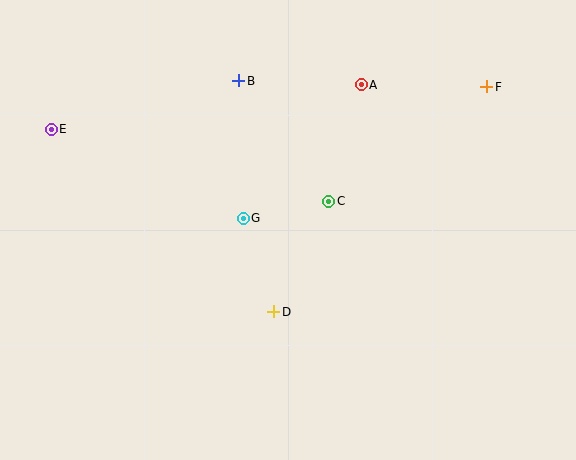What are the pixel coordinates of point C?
Point C is at (329, 201).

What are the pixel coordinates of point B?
Point B is at (239, 81).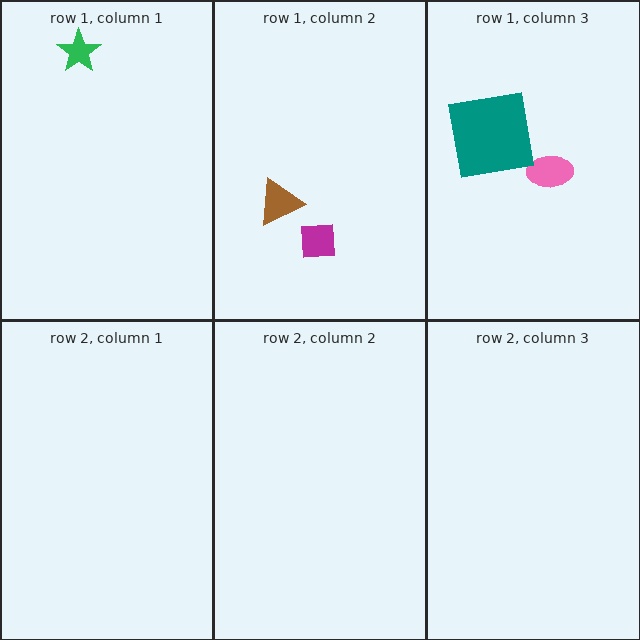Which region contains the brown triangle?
The row 1, column 2 region.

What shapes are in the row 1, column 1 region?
The green star.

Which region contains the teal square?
The row 1, column 3 region.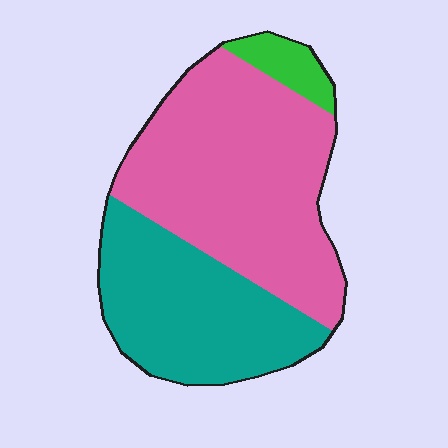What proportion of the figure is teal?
Teal covers 37% of the figure.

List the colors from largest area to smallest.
From largest to smallest: pink, teal, green.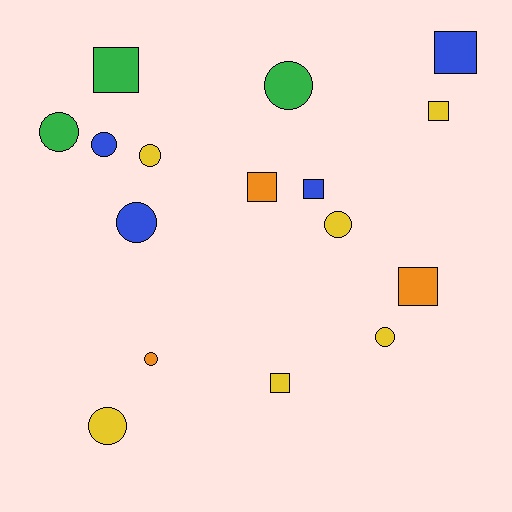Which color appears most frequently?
Yellow, with 6 objects.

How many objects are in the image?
There are 16 objects.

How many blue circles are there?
There are 2 blue circles.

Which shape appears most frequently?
Circle, with 9 objects.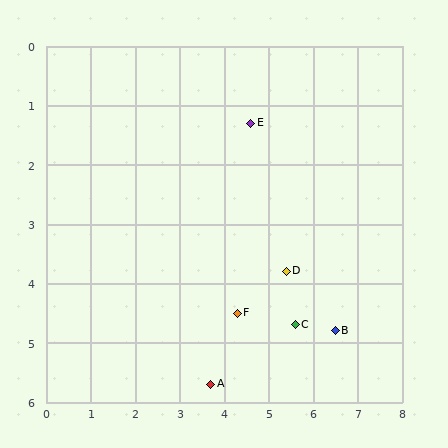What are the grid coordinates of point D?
Point D is at approximately (5.4, 3.8).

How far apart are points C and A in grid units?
Points C and A are about 2.1 grid units apart.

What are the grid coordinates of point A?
Point A is at approximately (3.7, 5.7).